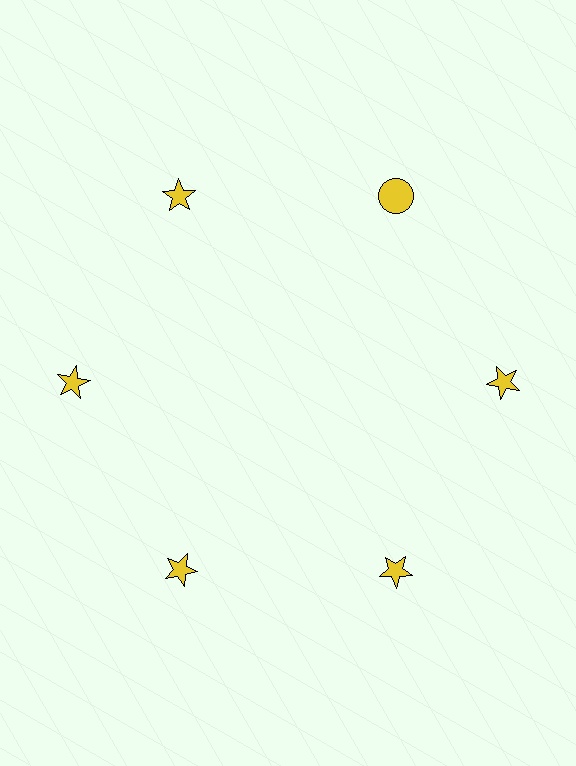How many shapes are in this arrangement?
There are 6 shapes arranged in a ring pattern.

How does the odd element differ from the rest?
It has a different shape: circle instead of star.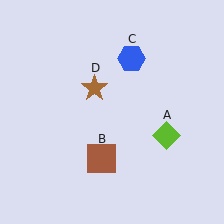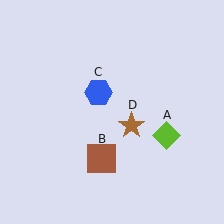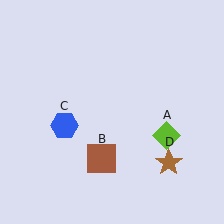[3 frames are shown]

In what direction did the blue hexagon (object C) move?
The blue hexagon (object C) moved down and to the left.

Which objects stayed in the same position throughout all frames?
Lime diamond (object A) and brown square (object B) remained stationary.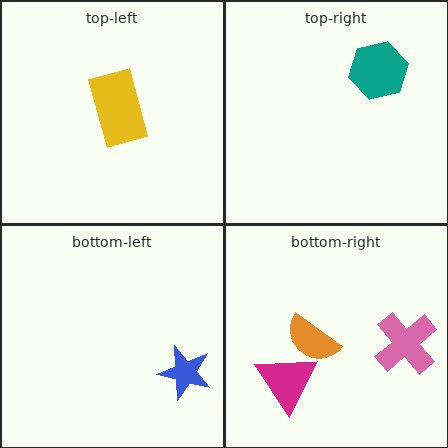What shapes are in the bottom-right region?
The pink cross, the orange semicircle, the magenta triangle.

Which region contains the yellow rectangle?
The top-left region.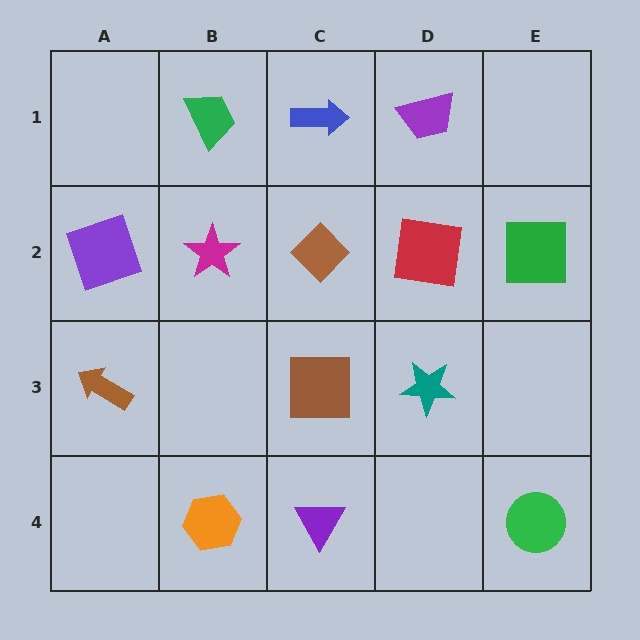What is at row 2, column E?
A green square.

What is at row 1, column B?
A green trapezoid.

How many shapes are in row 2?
5 shapes.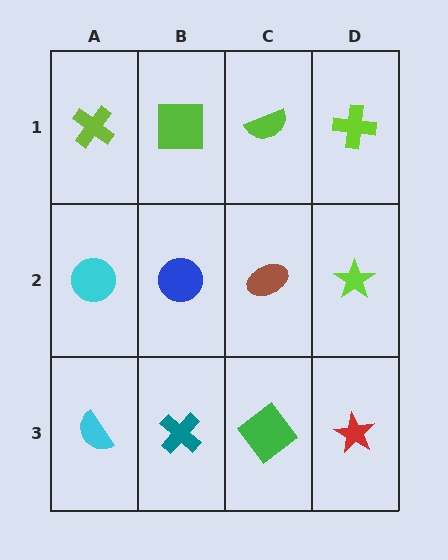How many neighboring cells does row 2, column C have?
4.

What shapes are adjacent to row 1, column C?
A brown ellipse (row 2, column C), a lime square (row 1, column B), a lime cross (row 1, column D).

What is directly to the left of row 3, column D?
A green diamond.